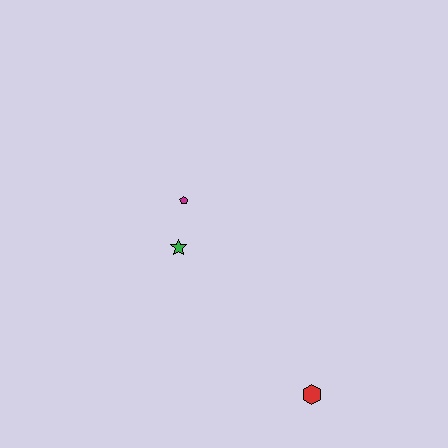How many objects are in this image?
There are 3 objects.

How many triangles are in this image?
There are no triangles.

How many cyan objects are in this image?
There are no cyan objects.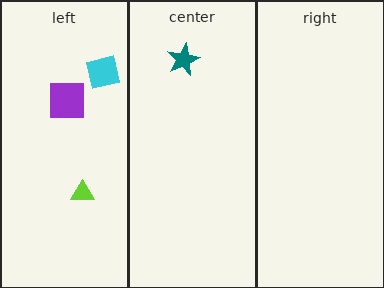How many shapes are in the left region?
3.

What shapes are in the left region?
The purple square, the lime triangle, the cyan square.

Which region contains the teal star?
The center region.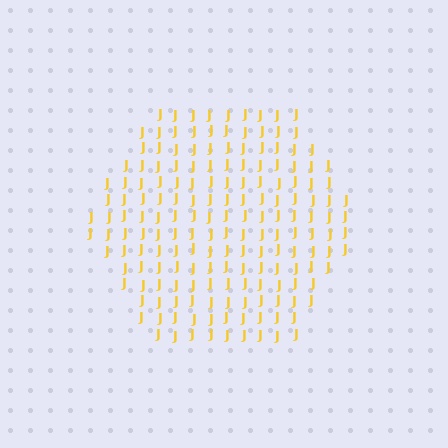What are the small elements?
The small elements are letter J's.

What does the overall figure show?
The overall figure shows a hexagon.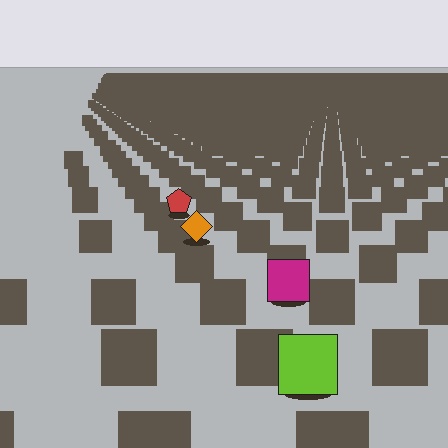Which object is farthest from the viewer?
The red pentagon is farthest from the viewer. It appears smaller and the ground texture around it is denser.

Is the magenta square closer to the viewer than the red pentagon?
Yes. The magenta square is closer — you can tell from the texture gradient: the ground texture is coarser near it.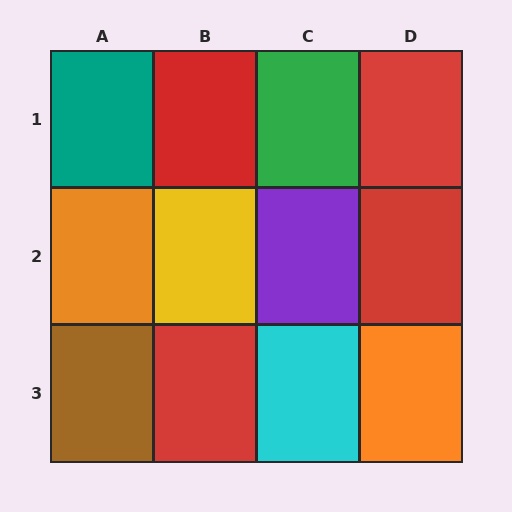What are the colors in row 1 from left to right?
Teal, red, green, red.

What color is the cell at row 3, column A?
Brown.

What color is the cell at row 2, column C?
Purple.